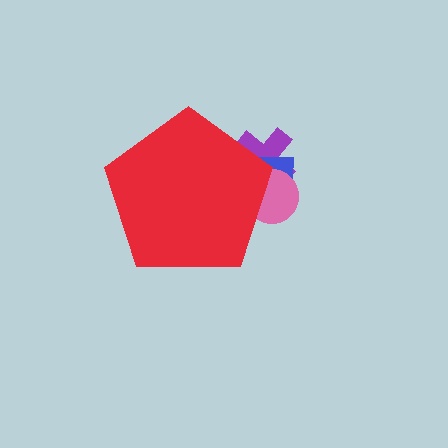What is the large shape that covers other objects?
A red pentagon.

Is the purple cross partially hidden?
Yes, the purple cross is partially hidden behind the red pentagon.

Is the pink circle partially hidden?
Yes, the pink circle is partially hidden behind the red pentagon.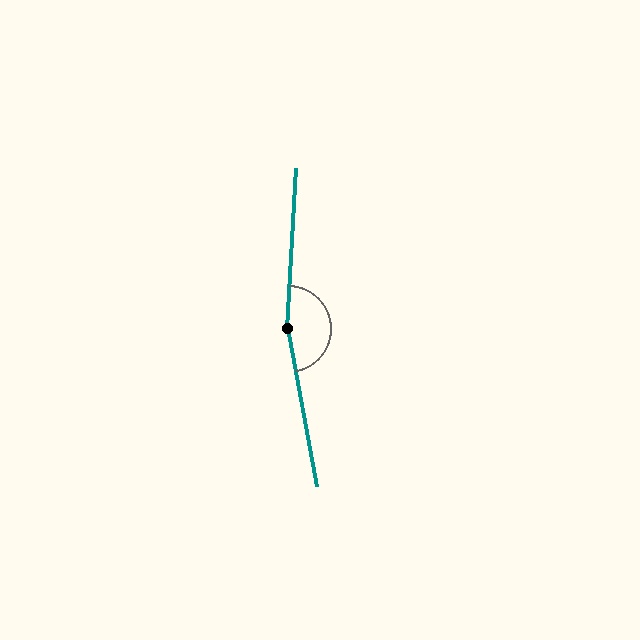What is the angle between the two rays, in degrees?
Approximately 167 degrees.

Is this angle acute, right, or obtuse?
It is obtuse.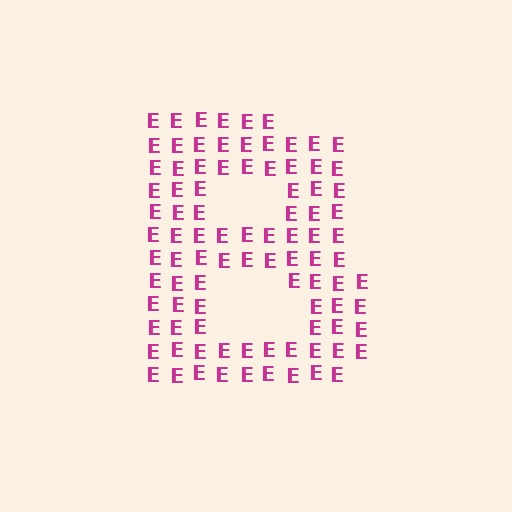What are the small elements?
The small elements are letter E's.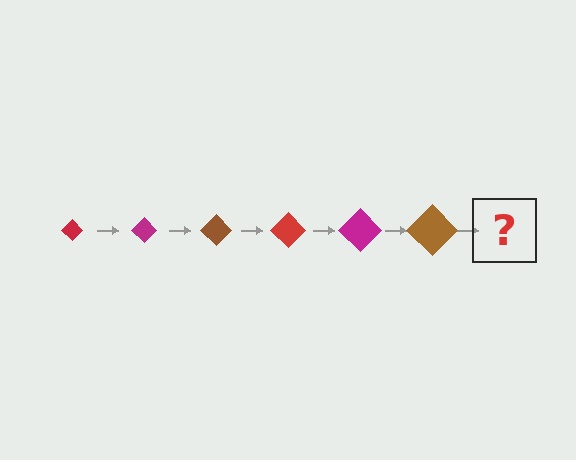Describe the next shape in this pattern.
It should be a red diamond, larger than the previous one.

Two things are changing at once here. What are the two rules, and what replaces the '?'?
The two rules are that the diamond grows larger each step and the color cycles through red, magenta, and brown. The '?' should be a red diamond, larger than the previous one.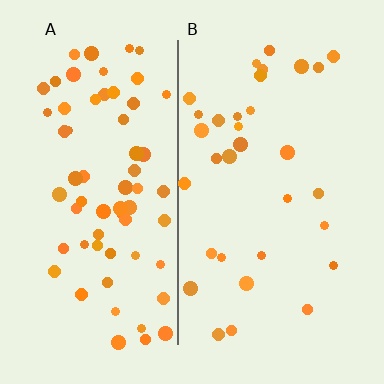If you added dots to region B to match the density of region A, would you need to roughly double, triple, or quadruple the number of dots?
Approximately double.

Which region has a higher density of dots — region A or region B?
A (the left).